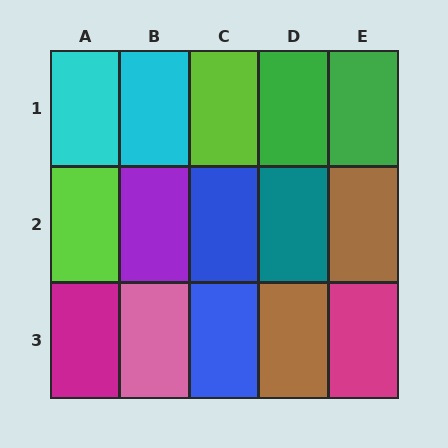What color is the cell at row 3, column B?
Pink.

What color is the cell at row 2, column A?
Lime.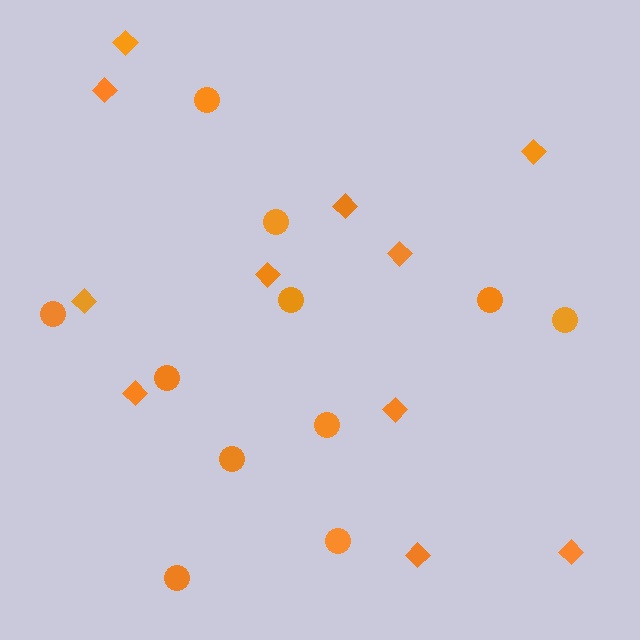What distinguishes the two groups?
There are 2 groups: one group of circles (11) and one group of diamonds (11).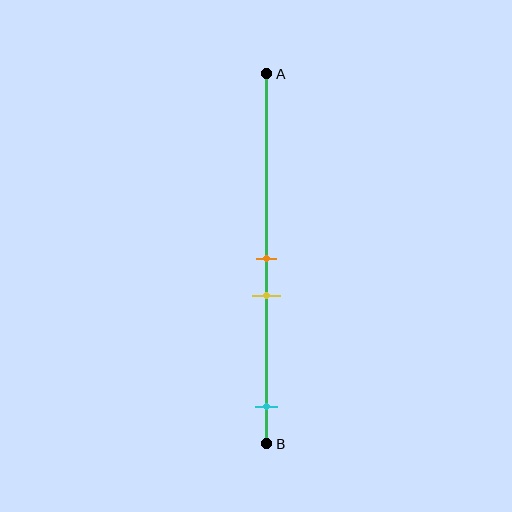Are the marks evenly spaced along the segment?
No, the marks are not evenly spaced.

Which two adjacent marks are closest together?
The orange and yellow marks are the closest adjacent pair.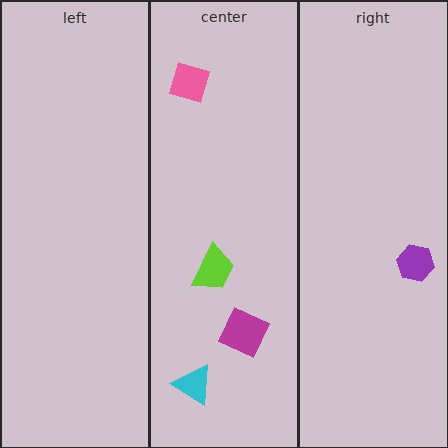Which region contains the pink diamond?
The center region.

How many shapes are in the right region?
1.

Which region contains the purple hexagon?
The right region.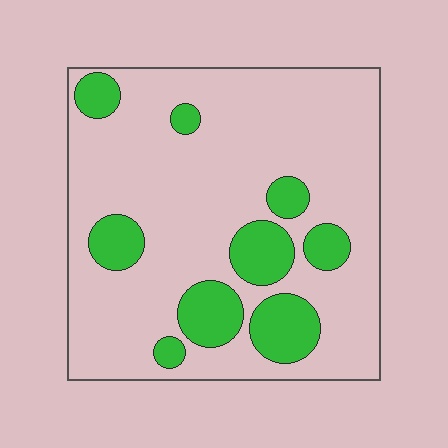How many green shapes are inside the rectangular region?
9.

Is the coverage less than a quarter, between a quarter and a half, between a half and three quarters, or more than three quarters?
Less than a quarter.